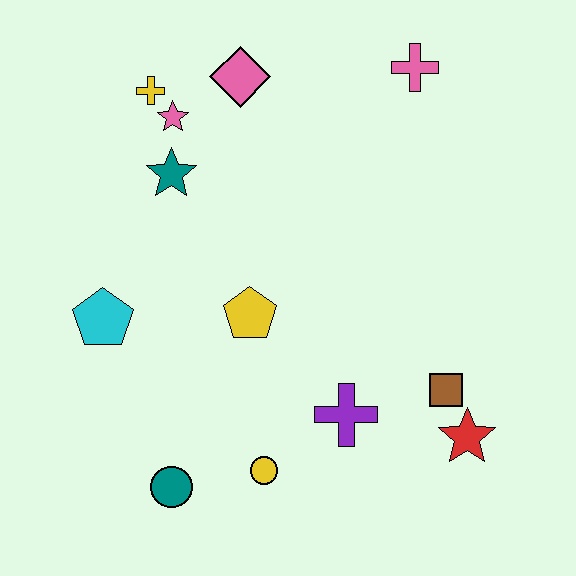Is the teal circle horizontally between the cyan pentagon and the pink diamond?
Yes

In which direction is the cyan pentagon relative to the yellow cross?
The cyan pentagon is below the yellow cross.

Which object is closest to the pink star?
The yellow cross is closest to the pink star.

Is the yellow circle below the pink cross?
Yes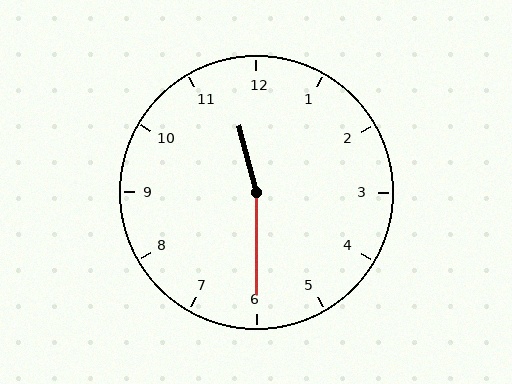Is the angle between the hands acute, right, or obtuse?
It is obtuse.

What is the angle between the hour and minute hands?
Approximately 165 degrees.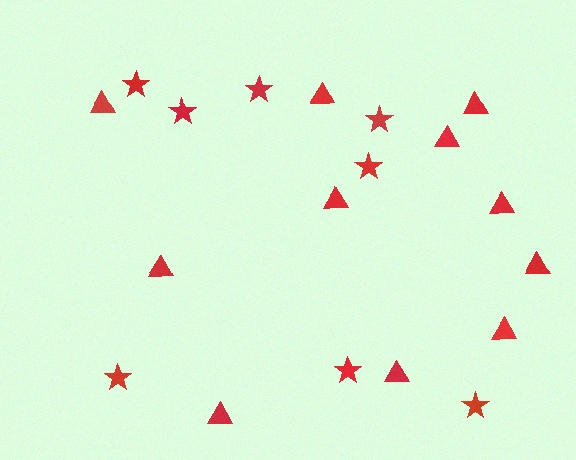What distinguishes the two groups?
There are 2 groups: one group of triangles (11) and one group of stars (8).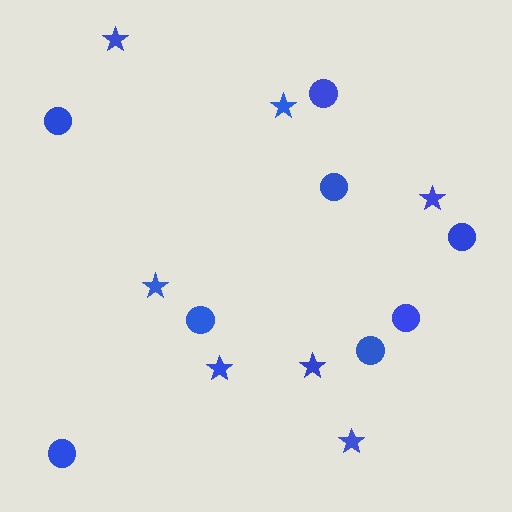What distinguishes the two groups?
There are 2 groups: one group of circles (8) and one group of stars (7).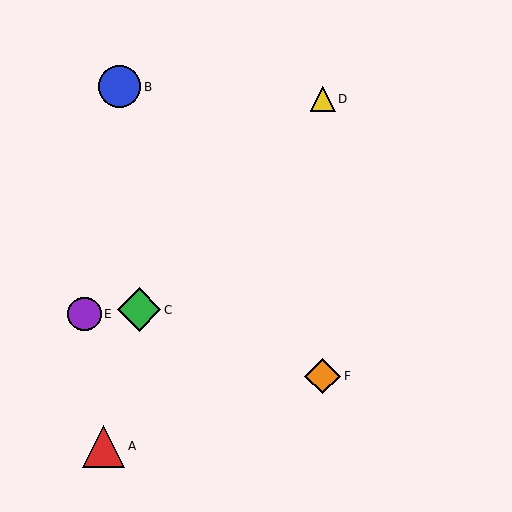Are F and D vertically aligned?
Yes, both are at x≈323.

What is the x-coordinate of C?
Object C is at x≈139.